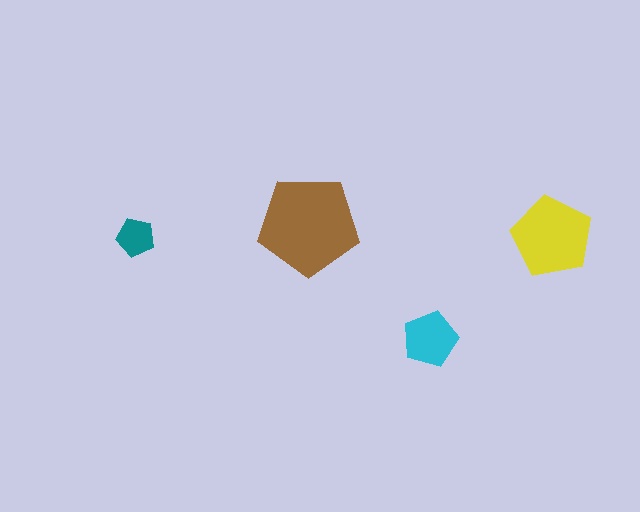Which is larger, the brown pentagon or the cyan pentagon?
The brown one.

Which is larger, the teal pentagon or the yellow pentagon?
The yellow one.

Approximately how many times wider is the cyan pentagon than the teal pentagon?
About 1.5 times wider.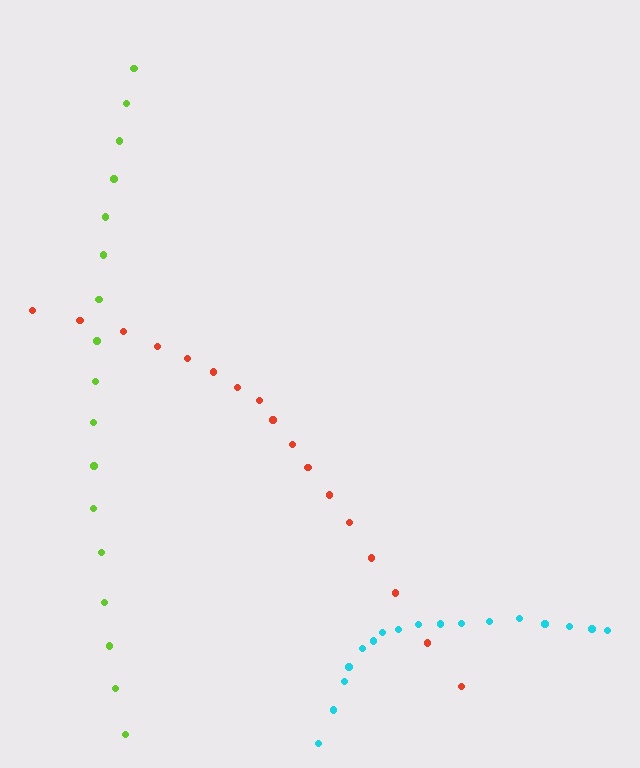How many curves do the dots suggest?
There are 3 distinct paths.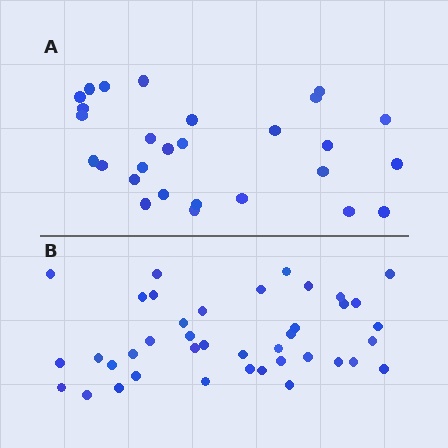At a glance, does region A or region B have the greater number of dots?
Region B (the bottom region) has more dots.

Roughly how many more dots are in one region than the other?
Region B has roughly 12 or so more dots than region A.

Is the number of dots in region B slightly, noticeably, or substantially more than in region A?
Region B has noticeably more, but not dramatically so. The ratio is roughly 1.4 to 1.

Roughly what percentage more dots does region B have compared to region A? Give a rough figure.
About 45% more.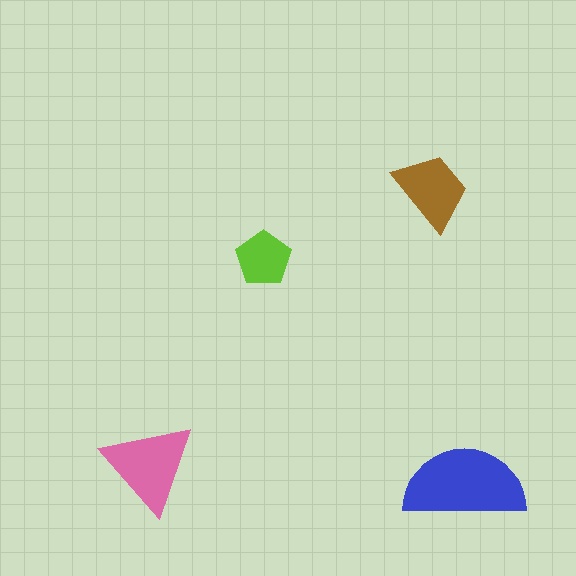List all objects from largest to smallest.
The blue semicircle, the pink triangle, the brown trapezoid, the lime pentagon.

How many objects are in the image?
There are 4 objects in the image.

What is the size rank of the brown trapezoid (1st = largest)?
3rd.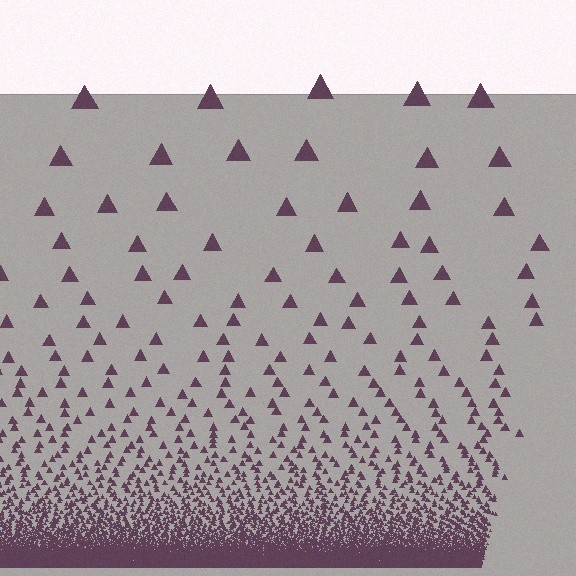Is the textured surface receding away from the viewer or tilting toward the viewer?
The surface appears to tilt toward the viewer. Texture elements get larger and sparser toward the top.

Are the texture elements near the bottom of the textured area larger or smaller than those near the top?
Smaller. The gradient is inverted — elements near the bottom are smaller and denser.